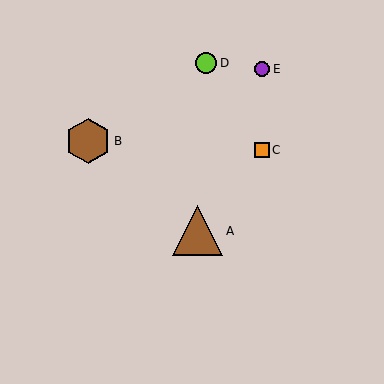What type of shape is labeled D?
Shape D is a lime circle.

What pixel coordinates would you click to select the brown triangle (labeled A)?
Click at (198, 231) to select the brown triangle A.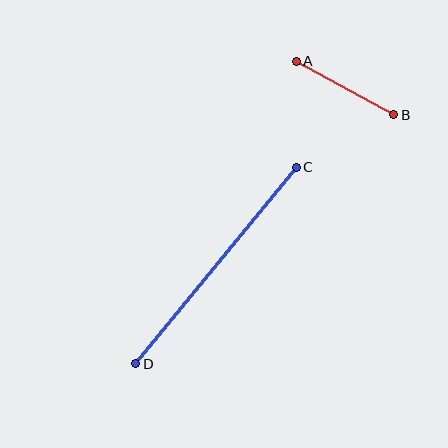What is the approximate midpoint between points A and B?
The midpoint is at approximately (345, 88) pixels.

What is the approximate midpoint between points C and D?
The midpoint is at approximately (216, 266) pixels.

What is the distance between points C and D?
The distance is approximately 254 pixels.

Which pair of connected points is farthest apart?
Points C and D are farthest apart.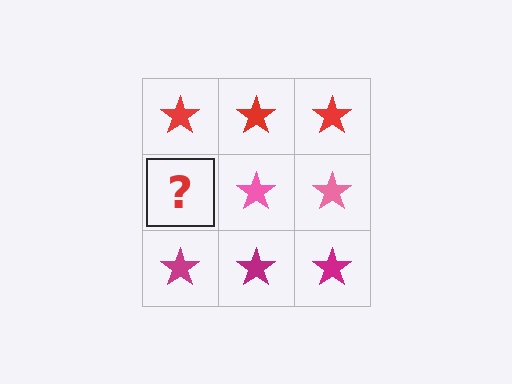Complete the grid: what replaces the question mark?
The question mark should be replaced with a pink star.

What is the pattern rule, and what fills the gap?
The rule is that each row has a consistent color. The gap should be filled with a pink star.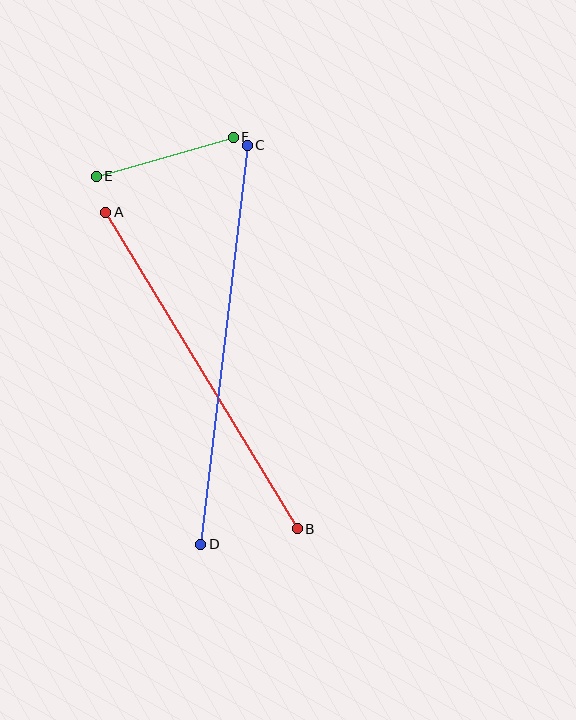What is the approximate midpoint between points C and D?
The midpoint is at approximately (224, 345) pixels.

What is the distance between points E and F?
The distance is approximately 143 pixels.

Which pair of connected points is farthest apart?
Points C and D are farthest apart.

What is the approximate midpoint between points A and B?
The midpoint is at approximately (202, 371) pixels.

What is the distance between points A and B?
The distance is approximately 370 pixels.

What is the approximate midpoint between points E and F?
The midpoint is at approximately (165, 157) pixels.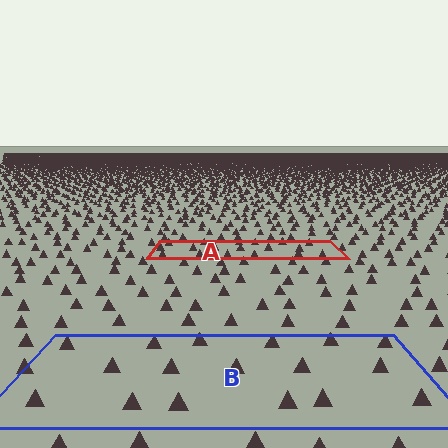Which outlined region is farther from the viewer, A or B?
Region A is farther from the viewer — the texture elements inside it appear smaller and more densely packed.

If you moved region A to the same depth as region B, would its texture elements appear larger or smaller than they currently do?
They would appear larger. At a closer depth, the same texture elements are projected at a bigger on-screen size.